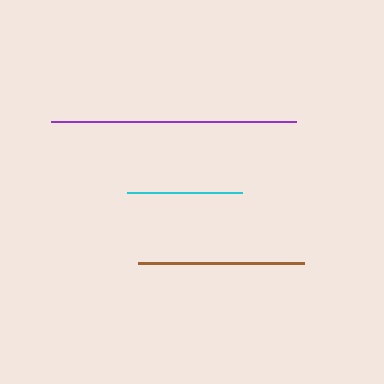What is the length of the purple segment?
The purple segment is approximately 245 pixels long.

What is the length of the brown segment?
The brown segment is approximately 166 pixels long.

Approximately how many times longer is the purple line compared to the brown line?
The purple line is approximately 1.5 times the length of the brown line.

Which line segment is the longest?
The purple line is the longest at approximately 245 pixels.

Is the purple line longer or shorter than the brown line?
The purple line is longer than the brown line.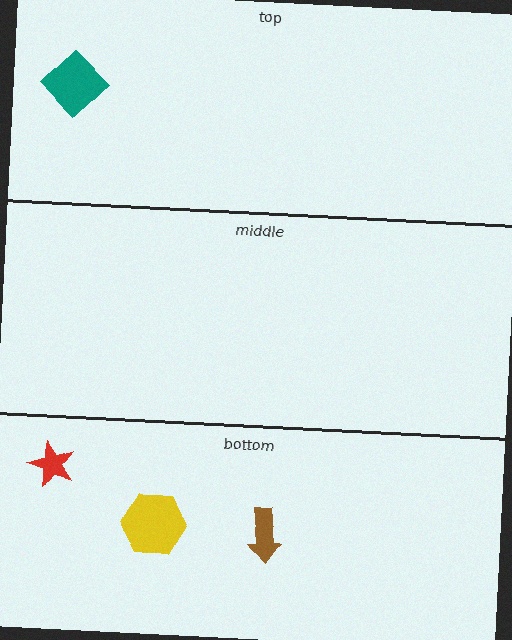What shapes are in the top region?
The teal diamond.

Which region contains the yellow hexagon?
The bottom region.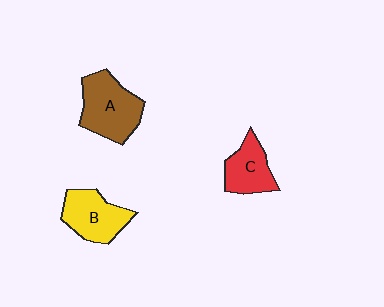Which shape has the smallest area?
Shape C (red).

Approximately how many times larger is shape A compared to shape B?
Approximately 1.2 times.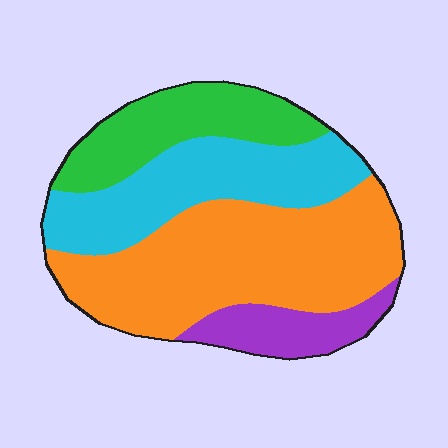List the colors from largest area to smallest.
From largest to smallest: orange, cyan, green, purple.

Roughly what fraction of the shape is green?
Green takes up about one fifth (1/5) of the shape.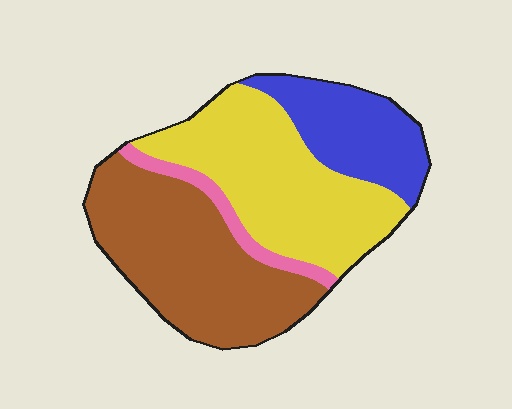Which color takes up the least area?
Pink, at roughly 5%.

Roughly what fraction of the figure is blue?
Blue takes up about one fifth (1/5) of the figure.